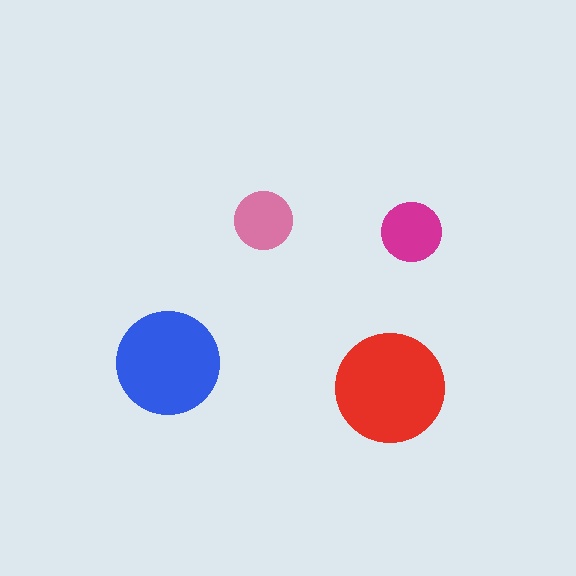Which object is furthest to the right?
The magenta circle is rightmost.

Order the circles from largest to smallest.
the red one, the blue one, the magenta one, the pink one.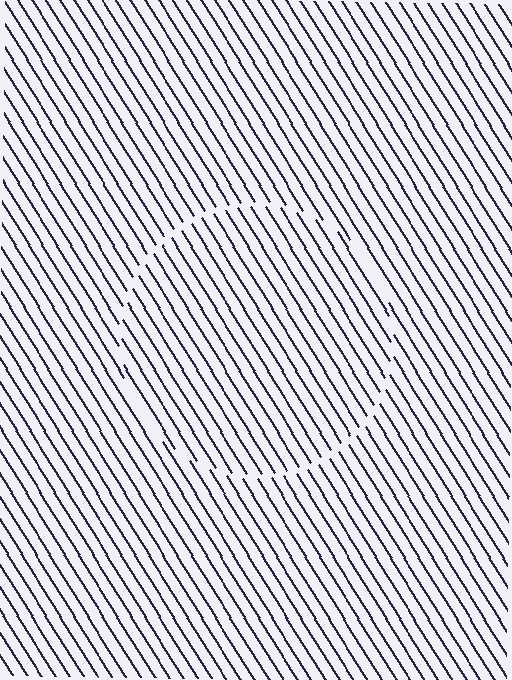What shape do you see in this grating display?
An illusory circle. The interior of the shape contains the same grating, shifted by half a period — the contour is defined by the phase discontinuity where line-ends from the inner and outer gratings abut.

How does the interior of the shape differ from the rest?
The interior of the shape contains the same grating, shifted by half a period — the contour is defined by the phase discontinuity where line-ends from the inner and outer gratings abut.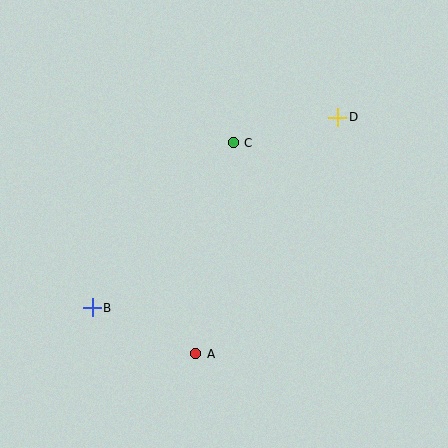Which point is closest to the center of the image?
Point C at (233, 143) is closest to the center.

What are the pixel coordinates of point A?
Point A is at (196, 354).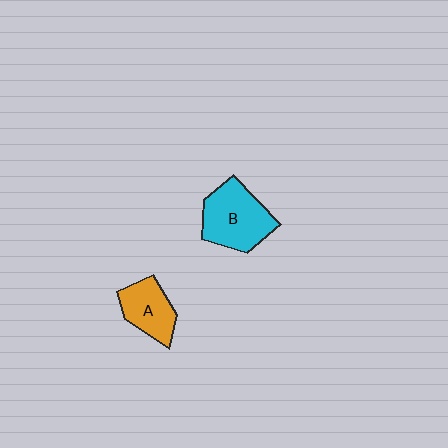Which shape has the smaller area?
Shape A (orange).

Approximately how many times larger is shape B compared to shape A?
Approximately 1.5 times.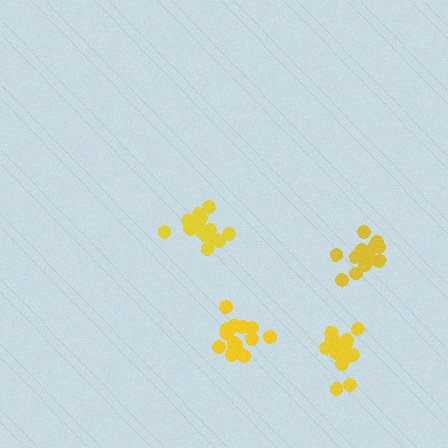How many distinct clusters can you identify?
There are 4 distinct clusters.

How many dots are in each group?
Group 1: 16 dots, Group 2: 14 dots, Group 3: 16 dots, Group 4: 15 dots (61 total).